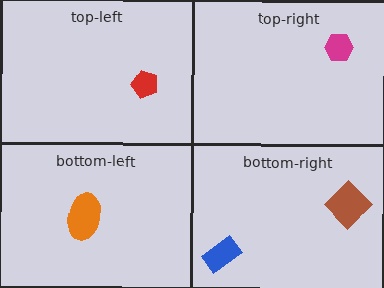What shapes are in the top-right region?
The magenta hexagon.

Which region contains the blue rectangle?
The bottom-right region.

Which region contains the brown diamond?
The bottom-right region.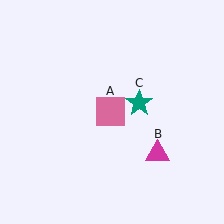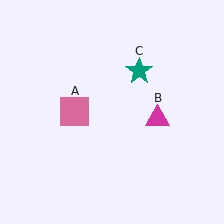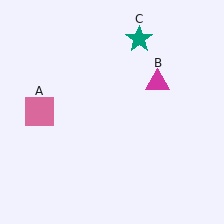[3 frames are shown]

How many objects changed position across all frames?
3 objects changed position: pink square (object A), magenta triangle (object B), teal star (object C).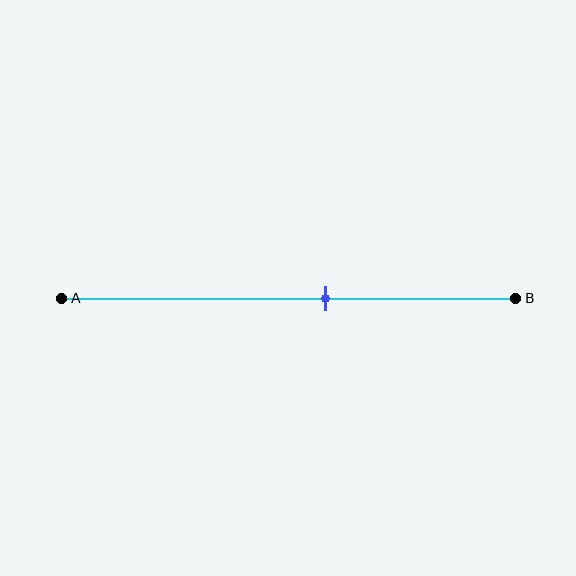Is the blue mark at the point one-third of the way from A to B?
No, the mark is at about 60% from A, not at the 33% one-third point.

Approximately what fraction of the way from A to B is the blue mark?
The blue mark is approximately 60% of the way from A to B.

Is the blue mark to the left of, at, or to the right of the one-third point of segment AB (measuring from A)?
The blue mark is to the right of the one-third point of segment AB.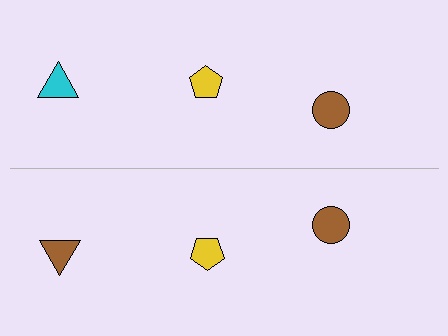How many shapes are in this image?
There are 6 shapes in this image.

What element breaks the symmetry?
The brown triangle on the bottom side breaks the symmetry — its mirror counterpart is cyan.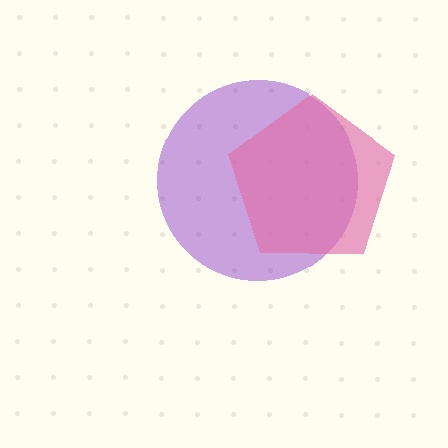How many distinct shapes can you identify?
There are 2 distinct shapes: a purple circle, a pink pentagon.